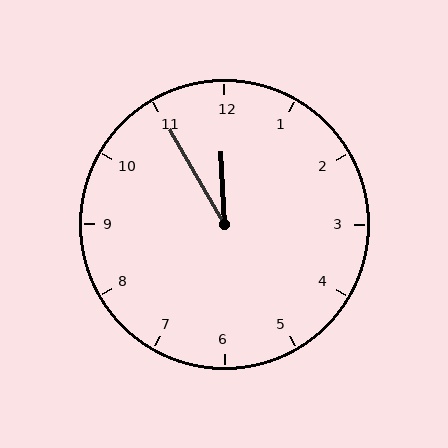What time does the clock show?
11:55.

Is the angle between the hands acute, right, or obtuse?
It is acute.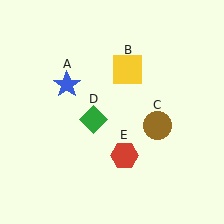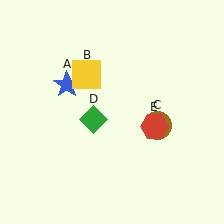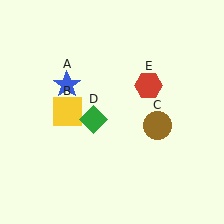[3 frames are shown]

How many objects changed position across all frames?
2 objects changed position: yellow square (object B), red hexagon (object E).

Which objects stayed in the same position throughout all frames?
Blue star (object A) and brown circle (object C) and green diamond (object D) remained stationary.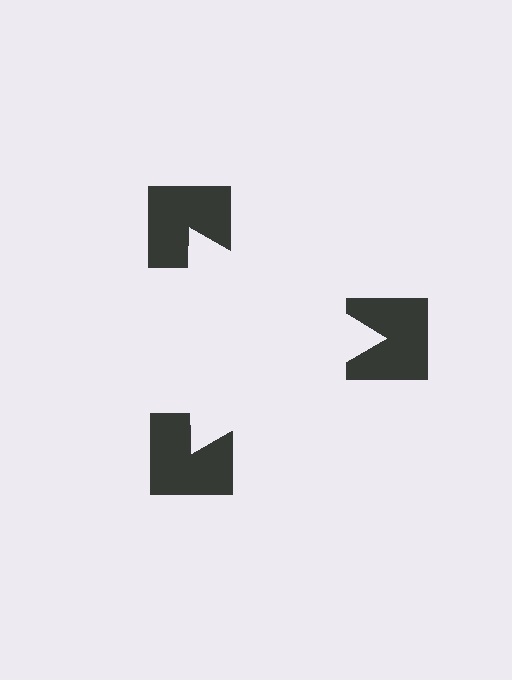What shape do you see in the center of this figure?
An illusory triangle — its edges are inferred from the aligned wedge cuts in the notched squares, not physically drawn.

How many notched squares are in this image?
There are 3 — one at each vertex of the illusory triangle.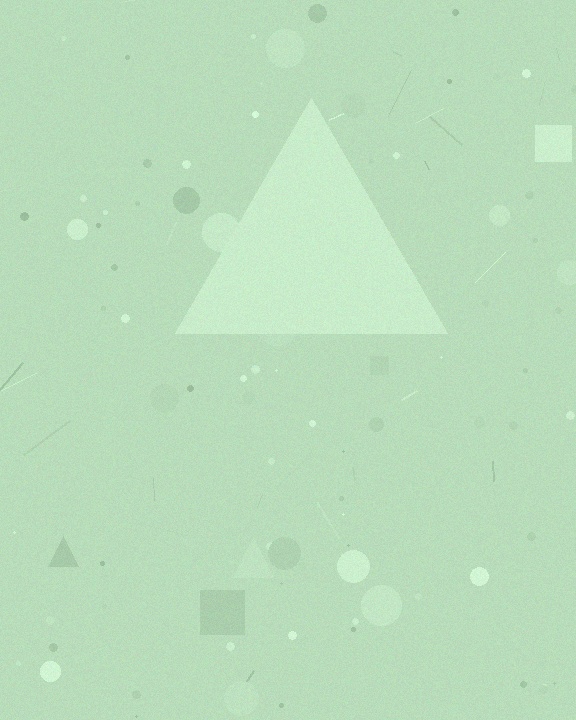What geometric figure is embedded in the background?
A triangle is embedded in the background.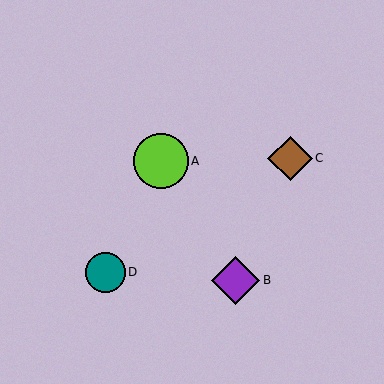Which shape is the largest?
The lime circle (labeled A) is the largest.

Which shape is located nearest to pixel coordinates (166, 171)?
The lime circle (labeled A) at (161, 161) is nearest to that location.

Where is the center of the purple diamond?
The center of the purple diamond is at (235, 280).